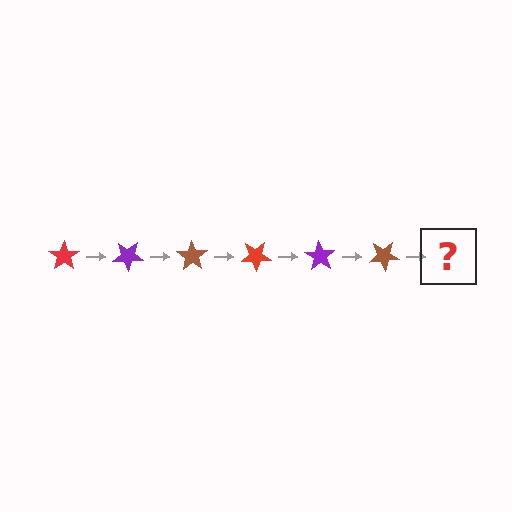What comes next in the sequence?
The next element should be a red star, rotated 210 degrees from the start.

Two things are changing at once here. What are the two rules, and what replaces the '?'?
The two rules are that it rotates 35 degrees each step and the color cycles through red, purple, and brown. The '?' should be a red star, rotated 210 degrees from the start.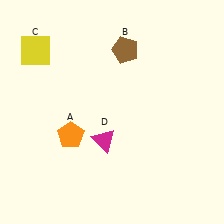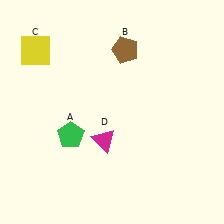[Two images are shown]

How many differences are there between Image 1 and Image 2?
There is 1 difference between the two images.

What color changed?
The pentagon (A) changed from orange in Image 1 to green in Image 2.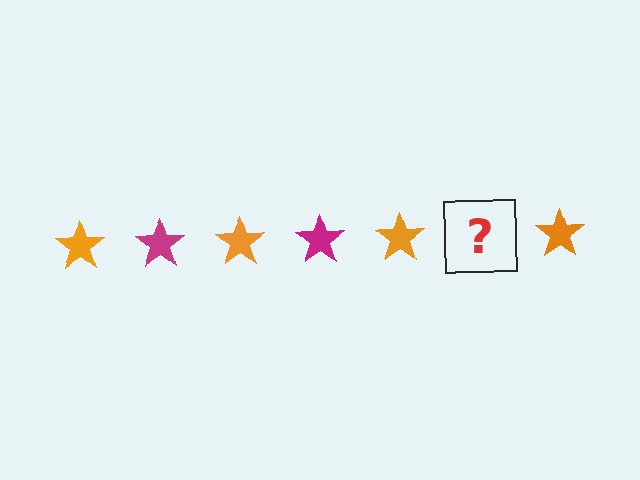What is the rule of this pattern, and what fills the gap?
The rule is that the pattern cycles through orange, magenta stars. The gap should be filled with a magenta star.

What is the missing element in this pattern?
The missing element is a magenta star.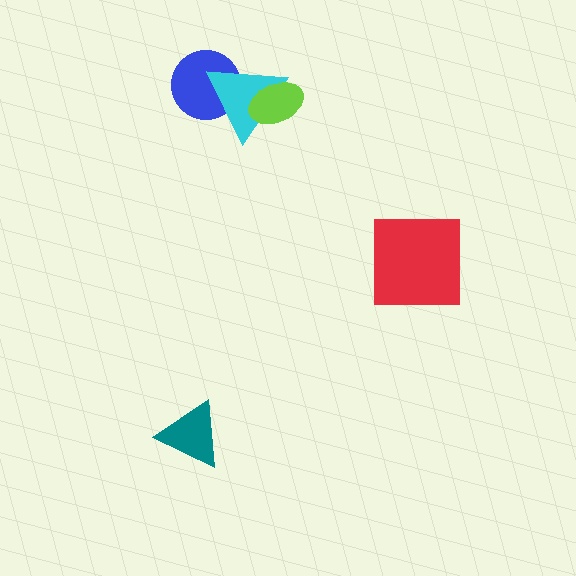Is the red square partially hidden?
No, no other shape covers it.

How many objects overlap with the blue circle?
1 object overlaps with the blue circle.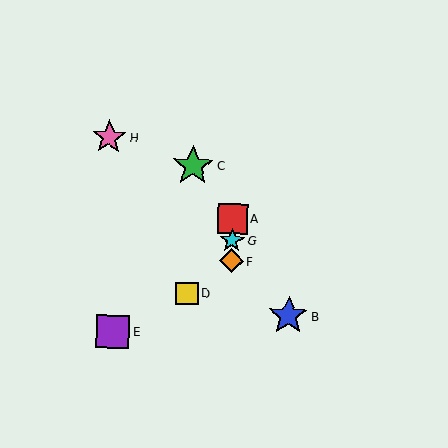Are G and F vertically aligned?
Yes, both are at x≈232.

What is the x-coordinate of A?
Object A is at x≈233.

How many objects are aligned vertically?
3 objects (A, F, G) are aligned vertically.